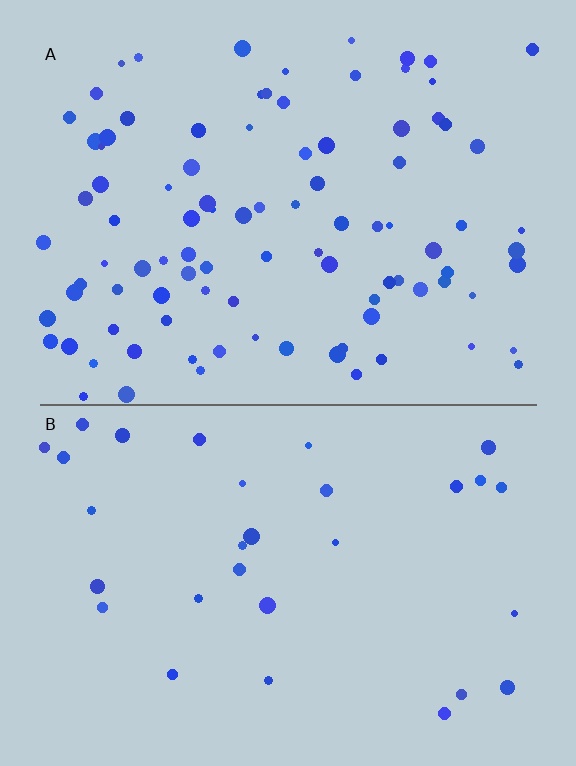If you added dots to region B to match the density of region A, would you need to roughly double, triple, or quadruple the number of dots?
Approximately triple.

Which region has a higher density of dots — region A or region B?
A (the top).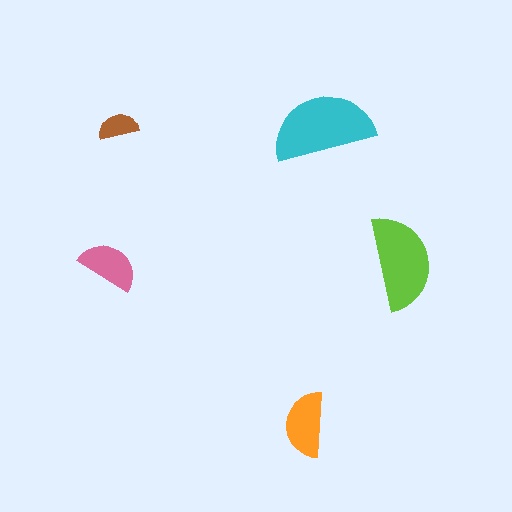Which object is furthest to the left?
The pink semicircle is leftmost.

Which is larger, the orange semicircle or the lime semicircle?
The lime one.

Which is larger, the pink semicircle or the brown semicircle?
The pink one.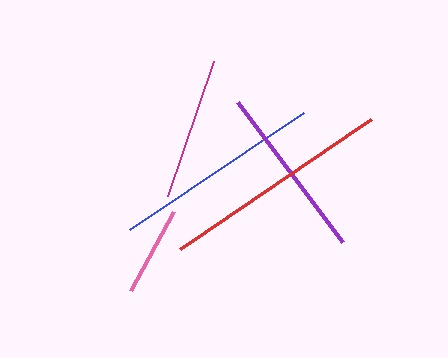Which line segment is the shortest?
The pink line is the shortest at approximately 89 pixels.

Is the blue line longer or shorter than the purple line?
The blue line is longer than the purple line.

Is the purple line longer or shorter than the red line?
The red line is longer than the purple line.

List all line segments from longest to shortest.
From longest to shortest: red, blue, purple, magenta, pink.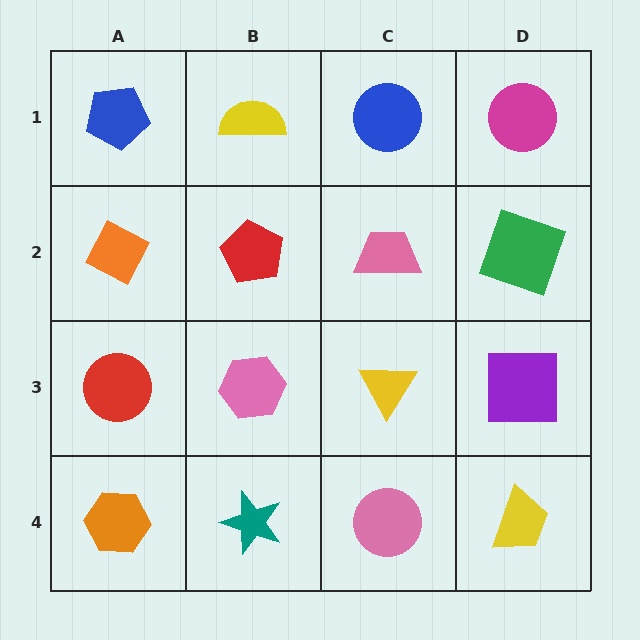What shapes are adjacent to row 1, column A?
An orange diamond (row 2, column A), a yellow semicircle (row 1, column B).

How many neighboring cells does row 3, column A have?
3.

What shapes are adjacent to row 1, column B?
A red pentagon (row 2, column B), a blue pentagon (row 1, column A), a blue circle (row 1, column C).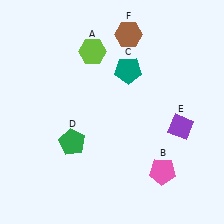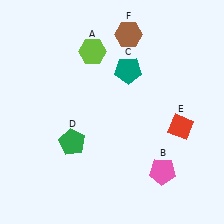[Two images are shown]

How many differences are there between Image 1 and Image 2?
There is 1 difference between the two images.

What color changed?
The diamond (E) changed from purple in Image 1 to red in Image 2.